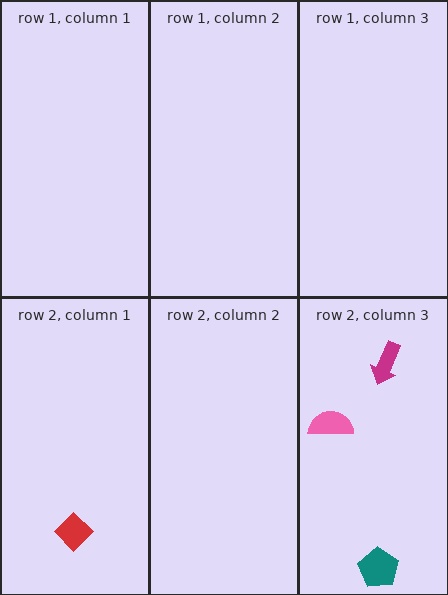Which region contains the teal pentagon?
The row 2, column 3 region.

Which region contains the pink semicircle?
The row 2, column 3 region.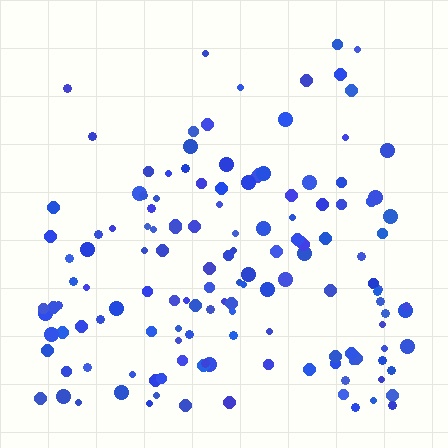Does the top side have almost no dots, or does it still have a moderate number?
Still a moderate number, just noticeably fewer than the bottom.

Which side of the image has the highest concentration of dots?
The bottom.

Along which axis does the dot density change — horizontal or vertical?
Vertical.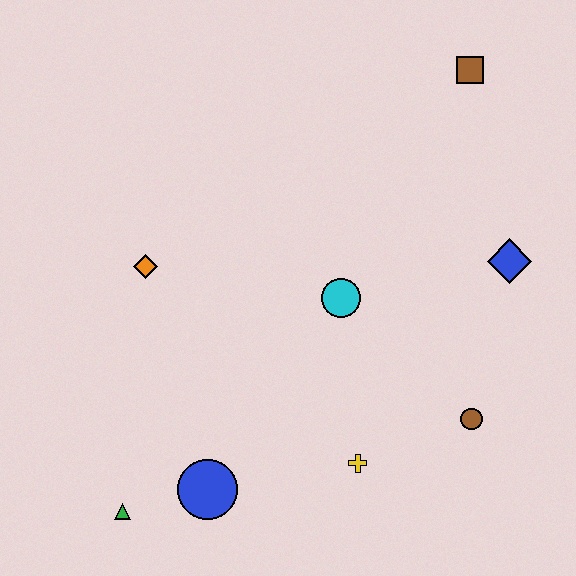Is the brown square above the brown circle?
Yes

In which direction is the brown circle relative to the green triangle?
The brown circle is to the right of the green triangle.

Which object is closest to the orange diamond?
The cyan circle is closest to the orange diamond.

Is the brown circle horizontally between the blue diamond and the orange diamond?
Yes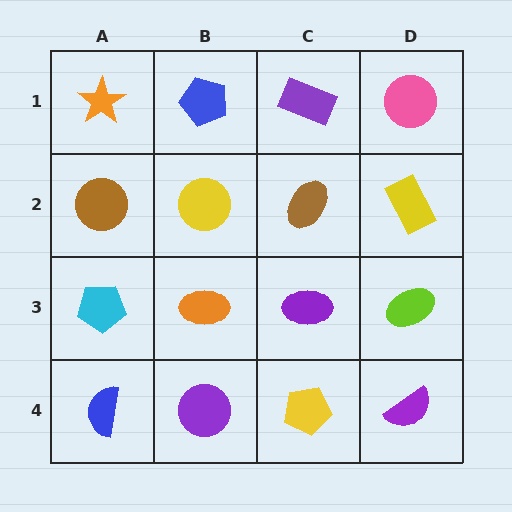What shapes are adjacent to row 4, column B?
An orange ellipse (row 3, column B), a blue semicircle (row 4, column A), a yellow pentagon (row 4, column C).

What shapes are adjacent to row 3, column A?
A brown circle (row 2, column A), a blue semicircle (row 4, column A), an orange ellipse (row 3, column B).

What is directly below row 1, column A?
A brown circle.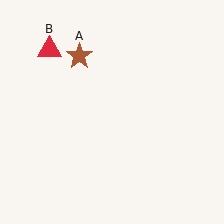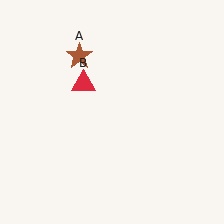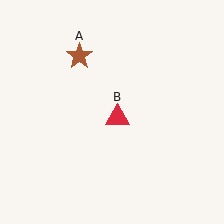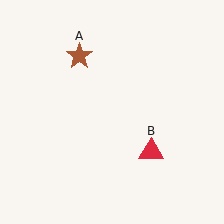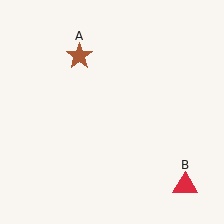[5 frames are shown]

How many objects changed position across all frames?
1 object changed position: red triangle (object B).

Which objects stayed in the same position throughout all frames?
Brown star (object A) remained stationary.